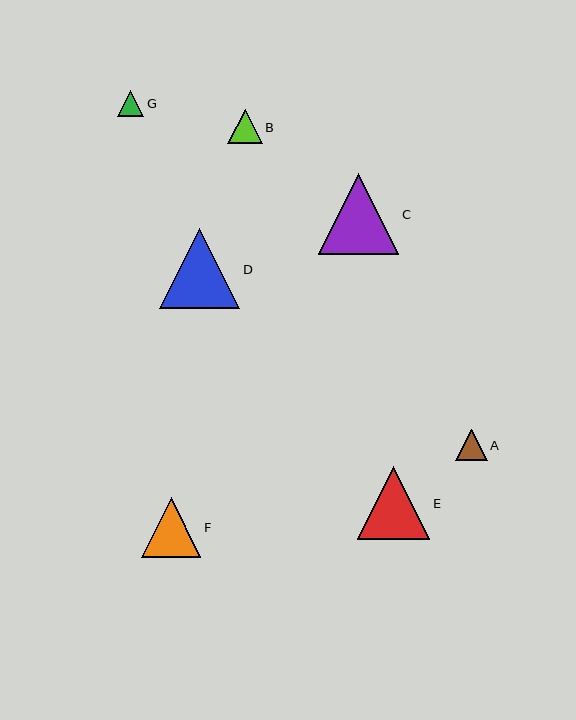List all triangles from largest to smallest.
From largest to smallest: C, D, E, F, B, A, G.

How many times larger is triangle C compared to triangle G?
Triangle C is approximately 3.1 times the size of triangle G.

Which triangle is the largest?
Triangle C is the largest with a size of approximately 81 pixels.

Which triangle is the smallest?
Triangle G is the smallest with a size of approximately 26 pixels.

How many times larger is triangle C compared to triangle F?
Triangle C is approximately 1.4 times the size of triangle F.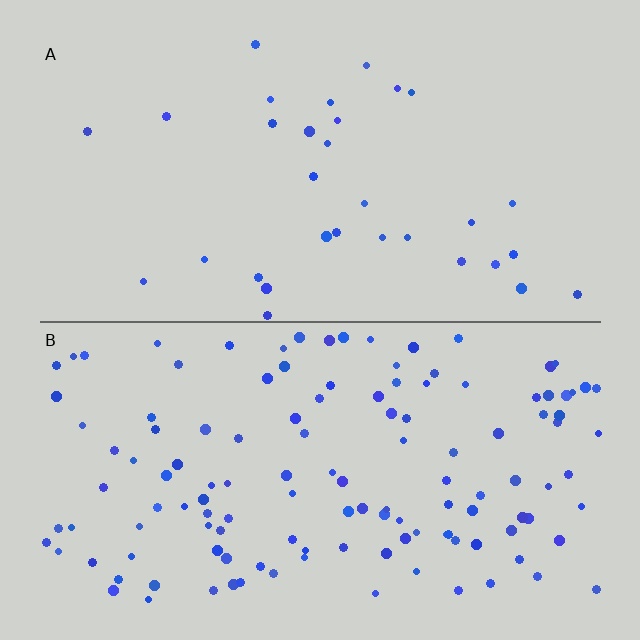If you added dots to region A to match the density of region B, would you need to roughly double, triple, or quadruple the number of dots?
Approximately quadruple.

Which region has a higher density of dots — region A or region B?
B (the bottom).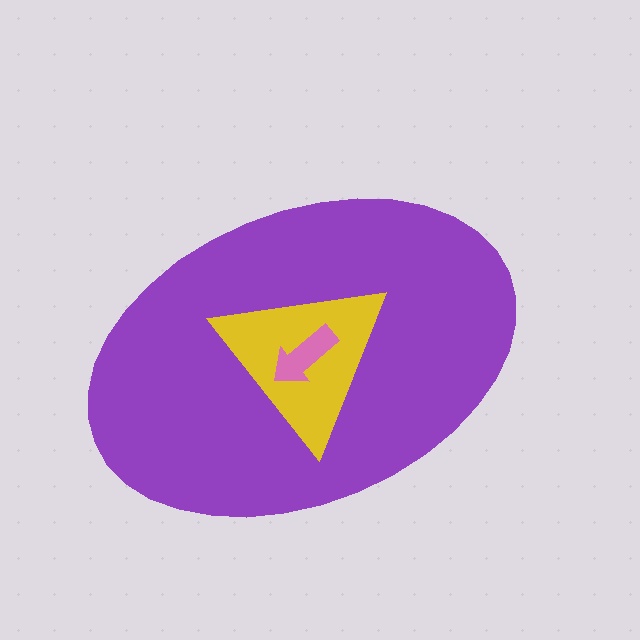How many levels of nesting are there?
3.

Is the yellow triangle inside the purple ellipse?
Yes.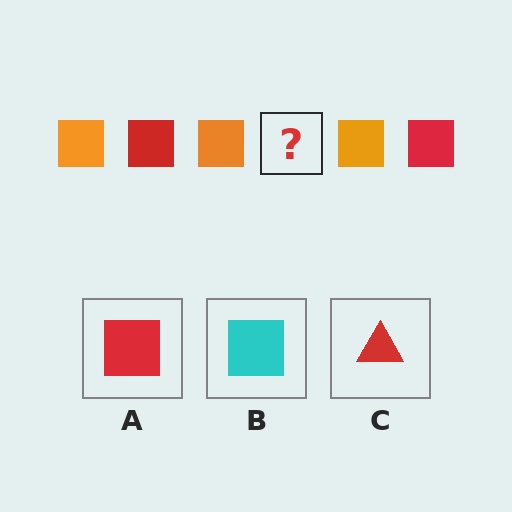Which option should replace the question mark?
Option A.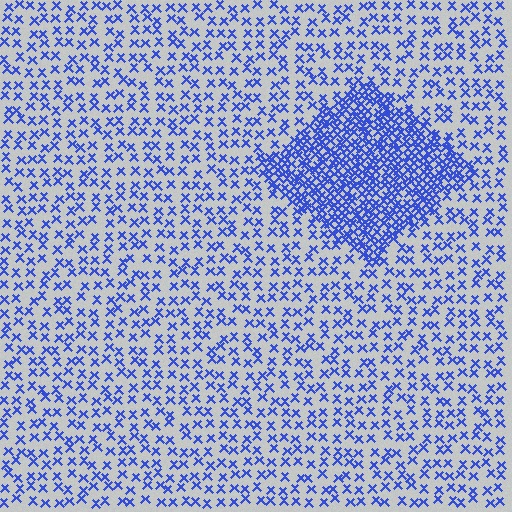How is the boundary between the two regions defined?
The boundary is defined by a change in element density (approximately 2.8x ratio). All elements are the same color, size, and shape.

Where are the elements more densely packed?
The elements are more densely packed inside the diamond boundary.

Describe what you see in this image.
The image contains small blue elements arranged at two different densities. A diamond-shaped region is visible where the elements are more densely packed than the surrounding area.